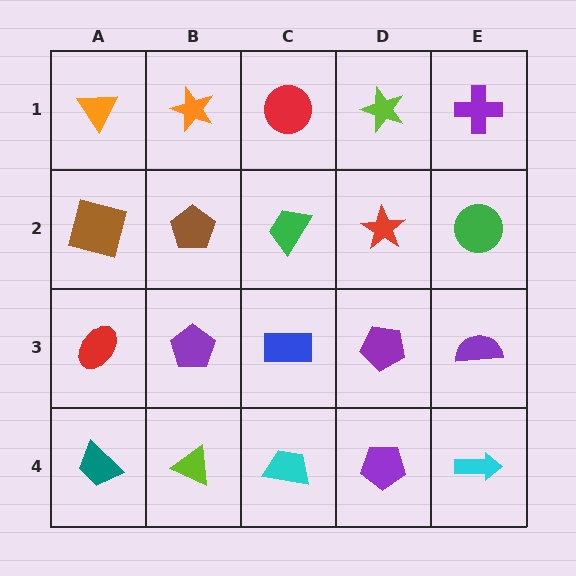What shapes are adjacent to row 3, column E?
A green circle (row 2, column E), a cyan arrow (row 4, column E), a purple pentagon (row 3, column D).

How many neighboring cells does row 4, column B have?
3.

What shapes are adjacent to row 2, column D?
A lime star (row 1, column D), a purple pentagon (row 3, column D), a green trapezoid (row 2, column C), a green circle (row 2, column E).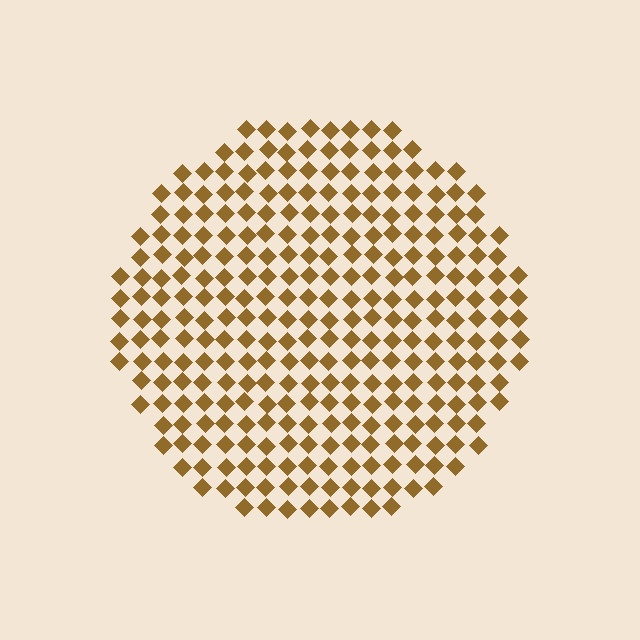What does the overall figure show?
The overall figure shows a circle.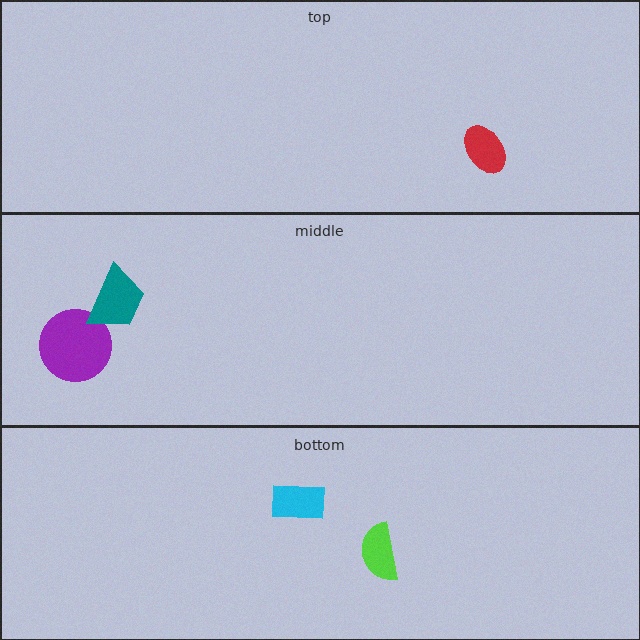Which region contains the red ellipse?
The top region.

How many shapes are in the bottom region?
2.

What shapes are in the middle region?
The purple circle, the teal trapezoid.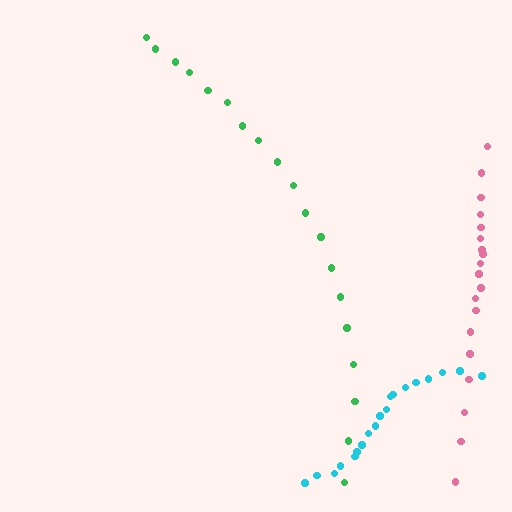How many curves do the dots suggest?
There are 3 distinct paths.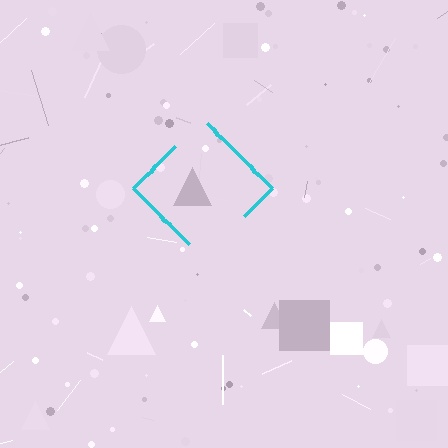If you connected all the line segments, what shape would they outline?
They would outline a diamond.